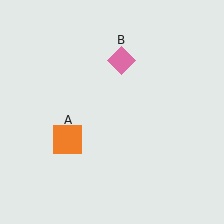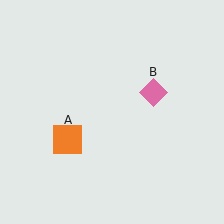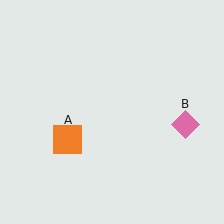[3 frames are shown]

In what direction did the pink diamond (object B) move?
The pink diamond (object B) moved down and to the right.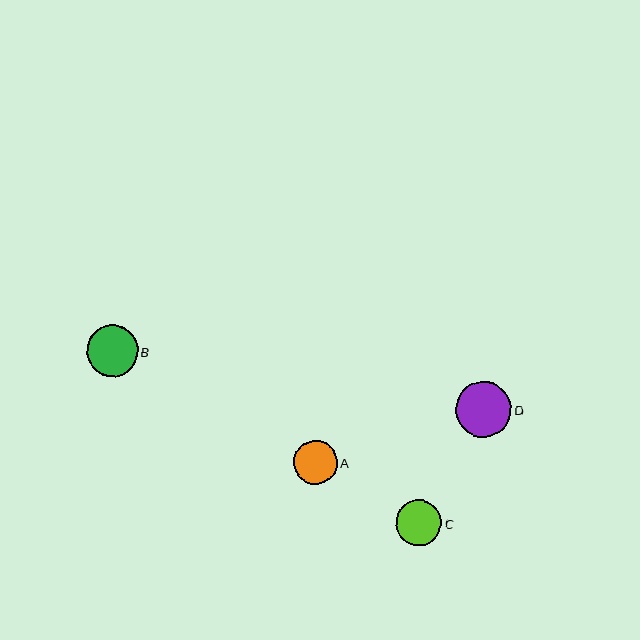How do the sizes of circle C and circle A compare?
Circle C and circle A are approximately the same size.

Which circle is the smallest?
Circle A is the smallest with a size of approximately 44 pixels.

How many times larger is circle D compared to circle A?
Circle D is approximately 1.3 times the size of circle A.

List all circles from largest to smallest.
From largest to smallest: D, B, C, A.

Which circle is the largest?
Circle D is the largest with a size of approximately 55 pixels.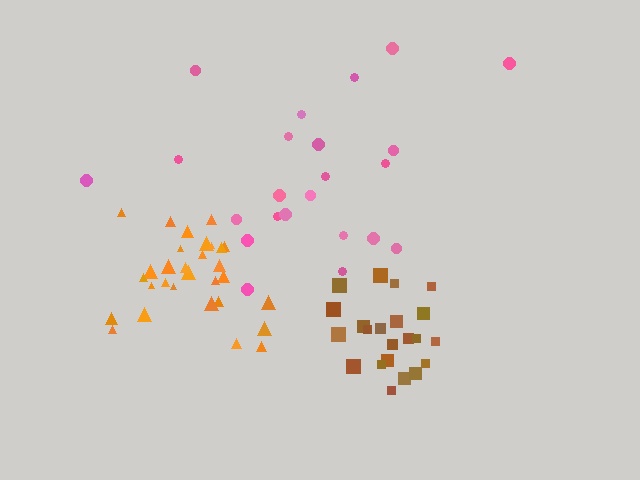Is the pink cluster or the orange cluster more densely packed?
Orange.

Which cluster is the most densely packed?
Orange.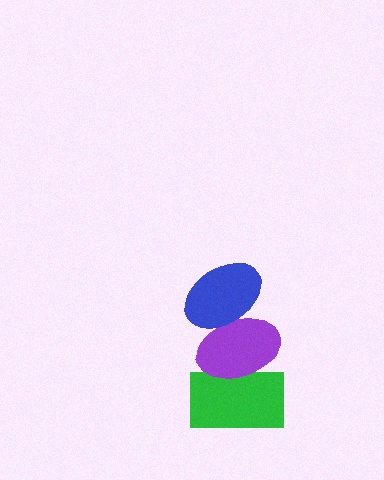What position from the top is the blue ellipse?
The blue ellipse is 1st from the top.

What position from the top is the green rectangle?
The green rectangle is 3rd from the top.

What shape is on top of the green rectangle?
The purple ellipse is on top of the green rectangle.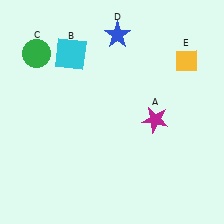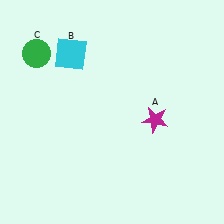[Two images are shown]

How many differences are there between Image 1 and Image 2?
There are 2 differences between the two images.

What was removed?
The blue star (D), the yellow diamond (E) were removed in Image 2.